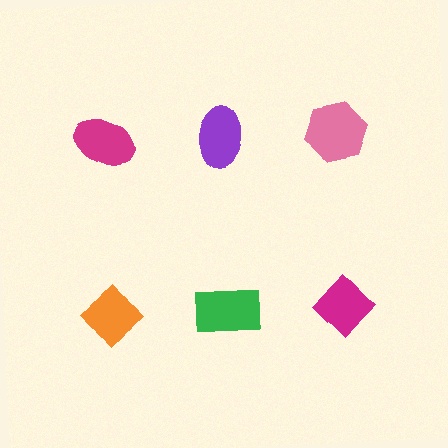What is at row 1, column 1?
A magenta ellipse.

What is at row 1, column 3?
A pink hexagon.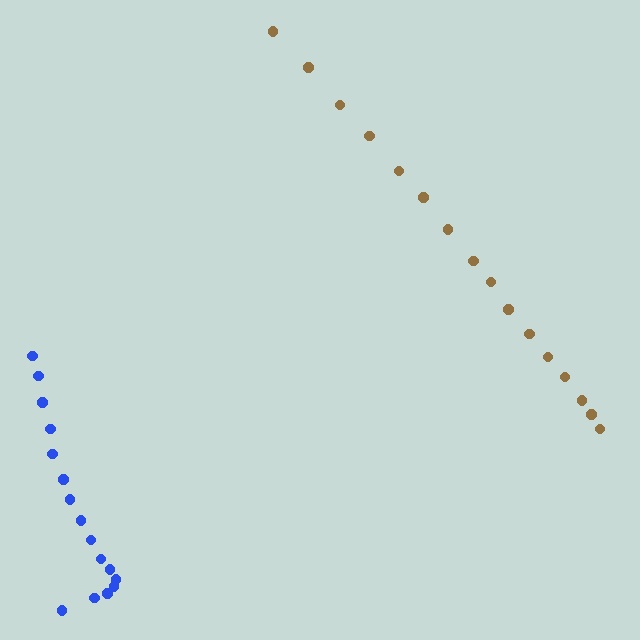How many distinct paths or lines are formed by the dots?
There are 2 distinct paths.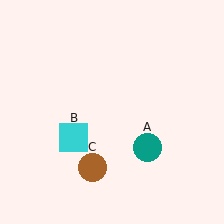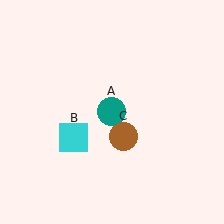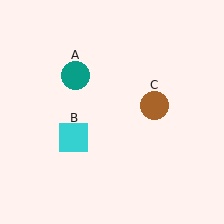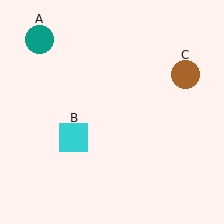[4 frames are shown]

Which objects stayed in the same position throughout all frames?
Cyan square (object B) remained stationary.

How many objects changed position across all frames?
2 objects changed position: teal circle (object A), brown circle (object C).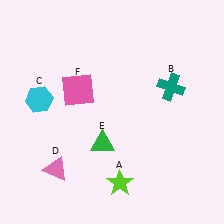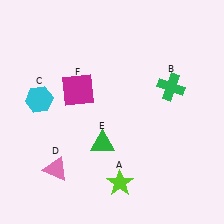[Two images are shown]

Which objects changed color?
B changed from teal to green. F changed from pink to magenta.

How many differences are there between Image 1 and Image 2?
There are 2 differences between the two images.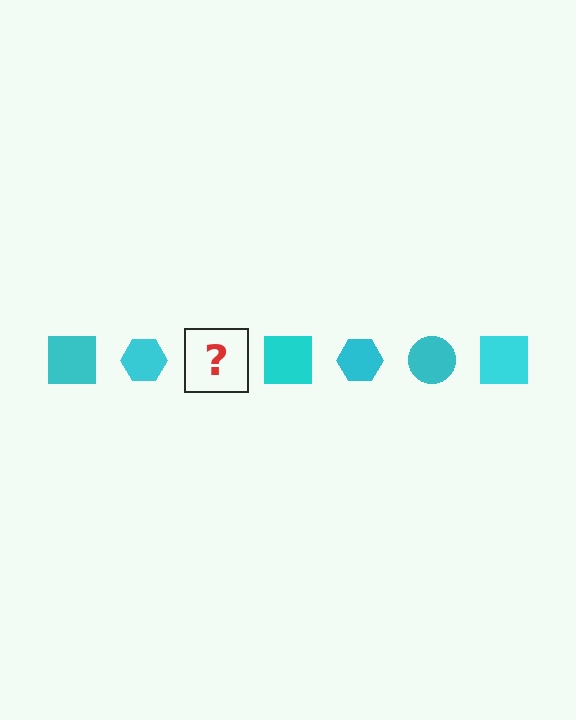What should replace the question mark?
The question mark should be replaced with a cyan circle.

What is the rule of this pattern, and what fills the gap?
The rule is that the pattern cycles through square, hexagon, circle shapes in cyan. The gap should be filled with a cyan circle.